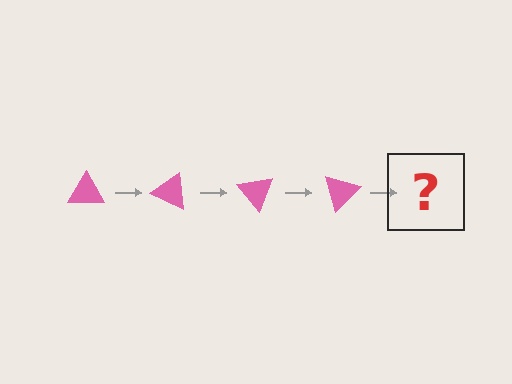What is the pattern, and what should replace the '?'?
The pattern is that the triangle rotates 25 degrees each step. The '?' should be a pink triangle rotated 100 degrees.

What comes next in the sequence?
The next element should be a pink triangle rotated 100 degrees.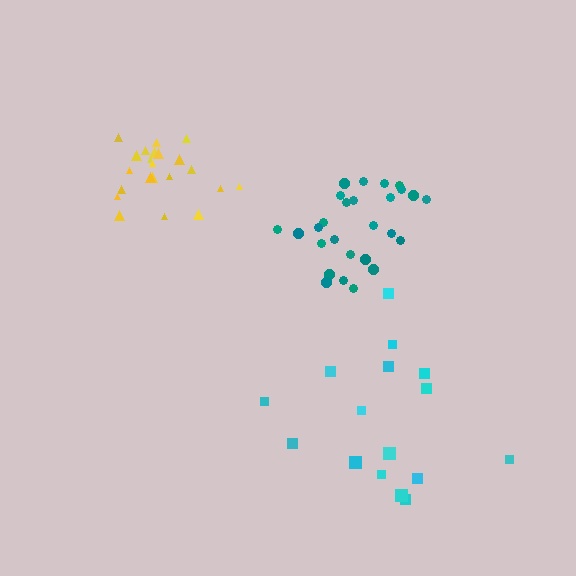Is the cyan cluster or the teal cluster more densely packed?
Teal.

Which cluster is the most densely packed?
Teal.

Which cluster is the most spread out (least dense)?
Cyan.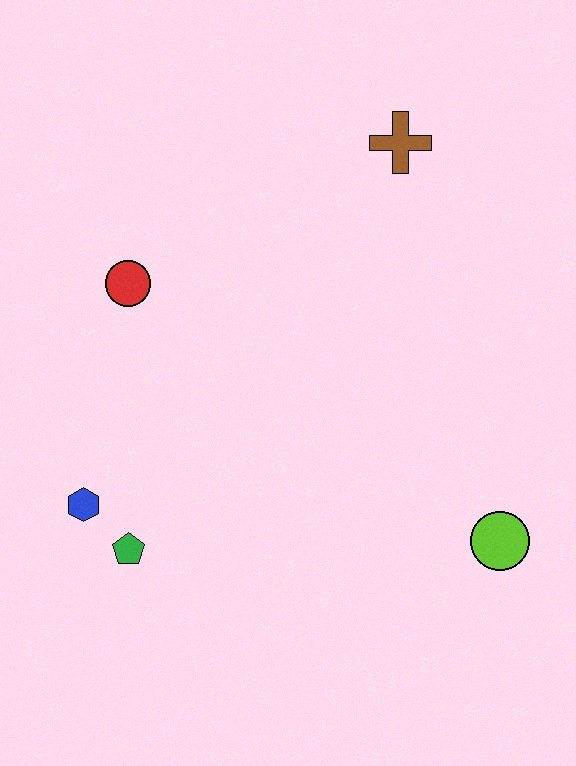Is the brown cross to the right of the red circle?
Yes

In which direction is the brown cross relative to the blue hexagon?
The brown cross is above the blue hexagon.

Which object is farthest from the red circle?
The lime circle is farthest from the red circle.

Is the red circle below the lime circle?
No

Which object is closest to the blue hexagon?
The green pentagon is closest to the blue hexagon.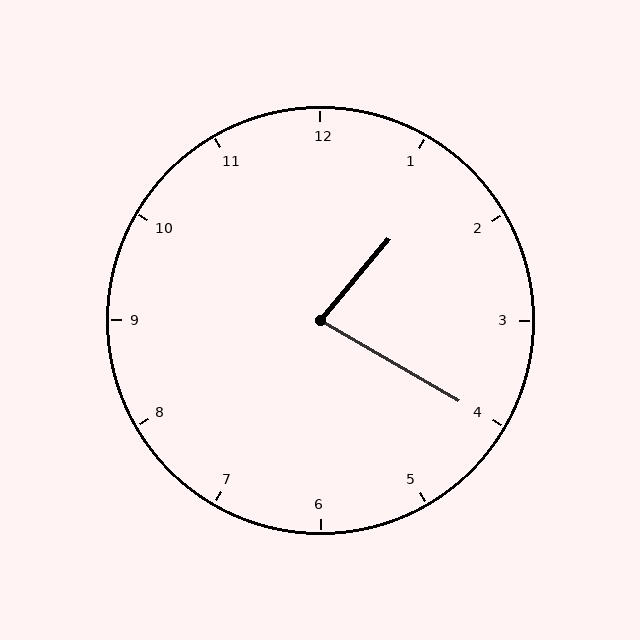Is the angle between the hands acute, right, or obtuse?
It is acute.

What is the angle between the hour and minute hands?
Approximately 80 degrees.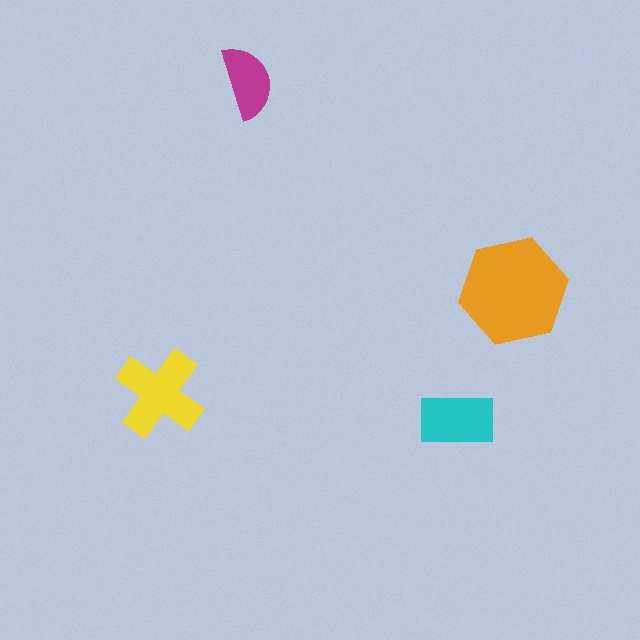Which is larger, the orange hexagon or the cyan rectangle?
The orange hexagon.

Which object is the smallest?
The magenta semicircle.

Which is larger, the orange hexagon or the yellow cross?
The orange hexagon.